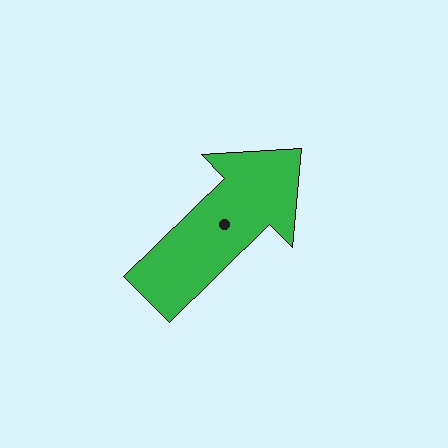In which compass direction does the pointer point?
Northeast.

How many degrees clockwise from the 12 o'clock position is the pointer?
Approximately 46 degrees.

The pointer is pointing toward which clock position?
Roughly 2 o'clock.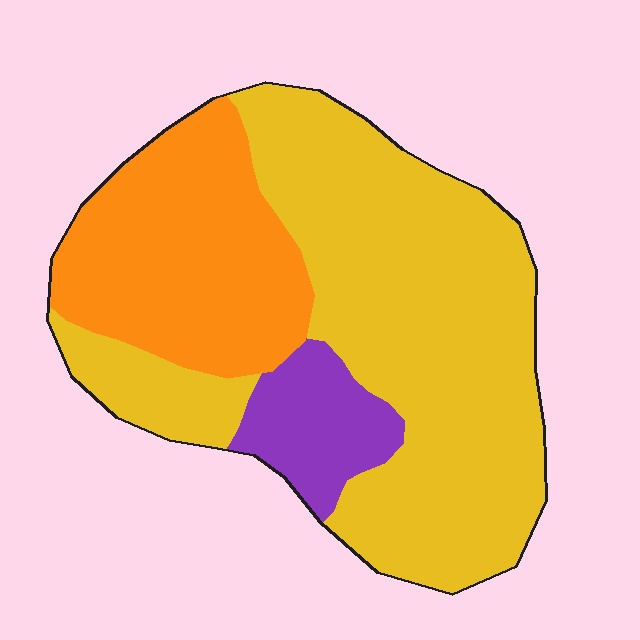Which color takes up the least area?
Purple, at roughly 10%.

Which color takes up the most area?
Yellow, at roughly 60%.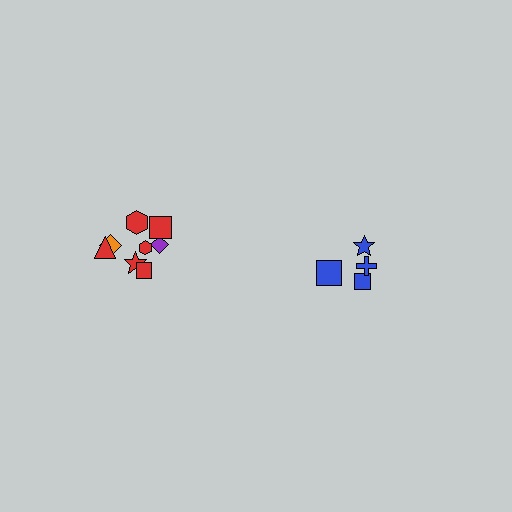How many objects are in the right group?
There are 4 objects.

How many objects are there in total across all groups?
There are 12 objects.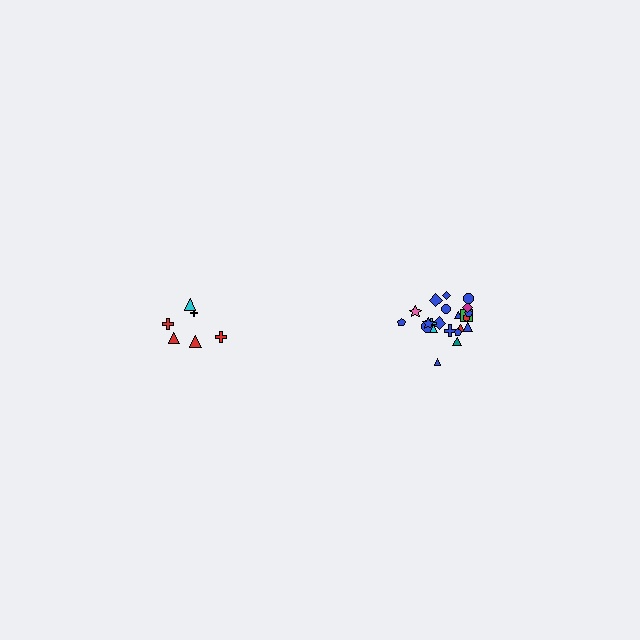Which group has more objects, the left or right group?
The right group.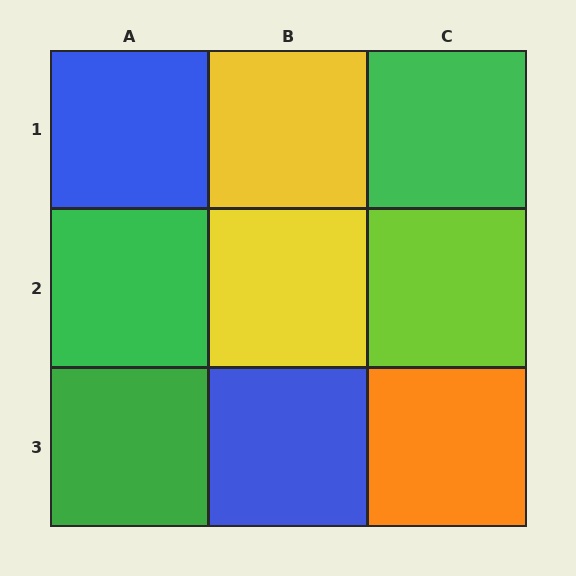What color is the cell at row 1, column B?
Yellow.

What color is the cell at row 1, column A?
Blue.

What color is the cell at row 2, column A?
Green.